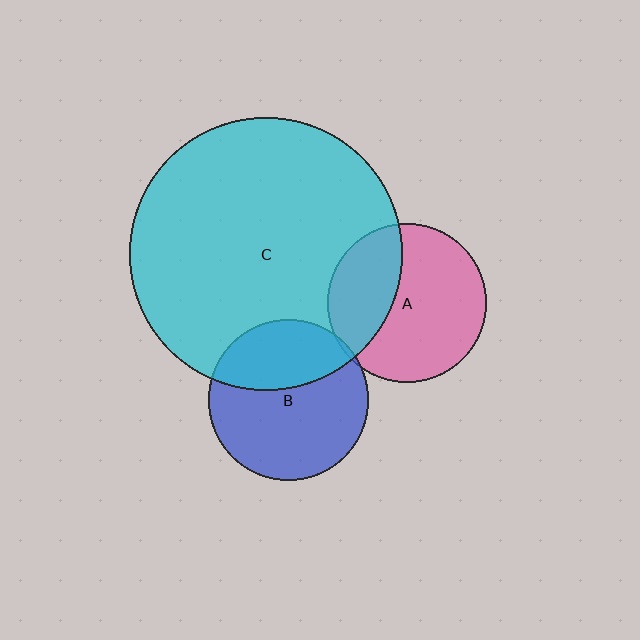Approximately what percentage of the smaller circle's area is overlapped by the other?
Approximately 5%.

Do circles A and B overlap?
Yes.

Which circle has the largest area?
Circle C (cyan).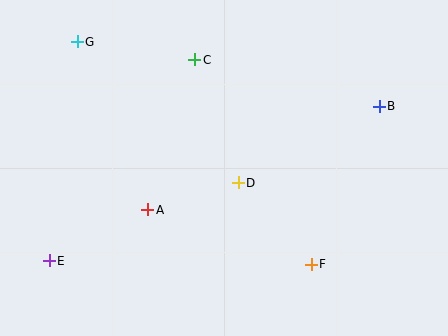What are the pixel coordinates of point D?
Point D is at (238, 183).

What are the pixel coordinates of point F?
Point F is at (311, 264).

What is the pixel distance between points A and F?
The distance between A and F is 172 pixels.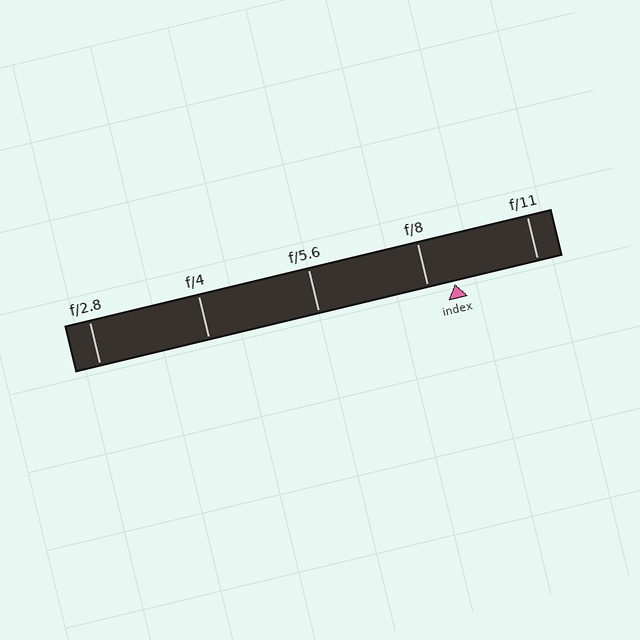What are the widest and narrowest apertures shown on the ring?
The widest aperture shown is f/2.8 and the narrowest is f/11.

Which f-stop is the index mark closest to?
The index mark is closest to f/8.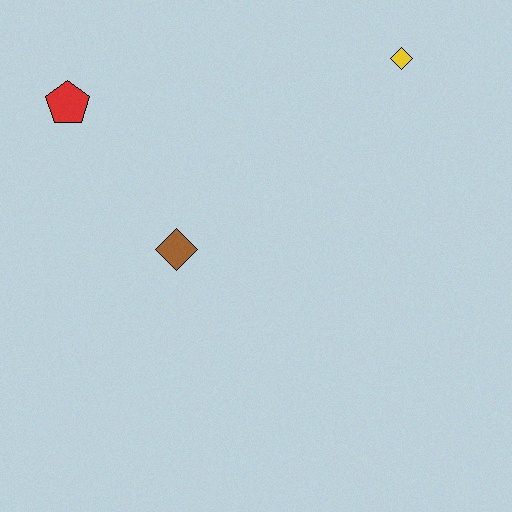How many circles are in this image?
There are no circles.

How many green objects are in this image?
There are no green objects.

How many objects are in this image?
There are 3 objects.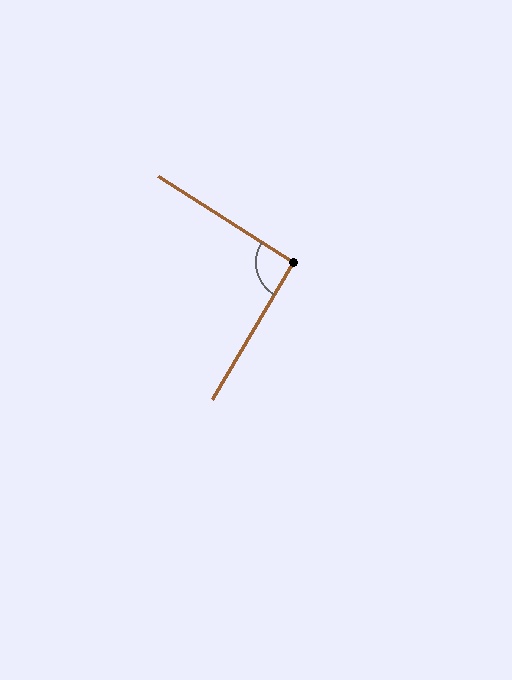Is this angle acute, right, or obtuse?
It is approximately a right angle.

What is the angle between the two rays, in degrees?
Approximately 92 degrees.